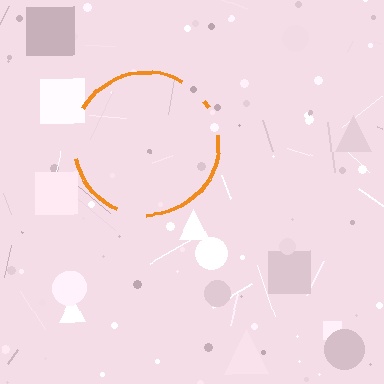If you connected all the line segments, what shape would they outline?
They would outline a circle.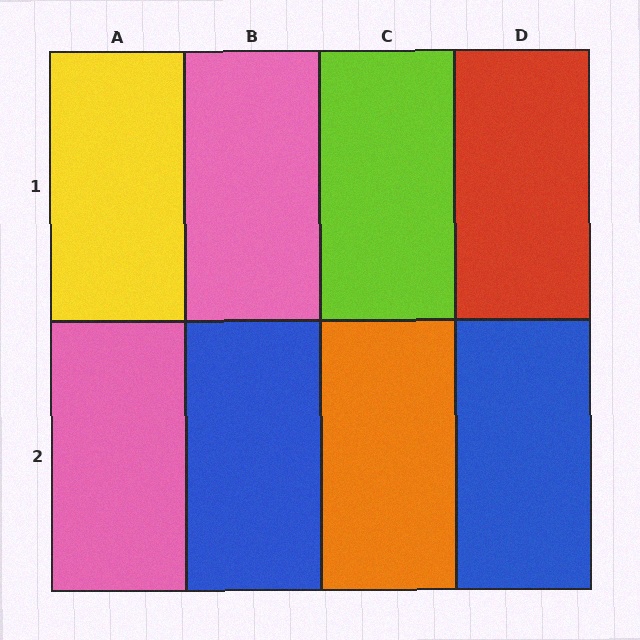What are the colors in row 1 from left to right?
Yellow, pink, lime, red.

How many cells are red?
1 cell is red.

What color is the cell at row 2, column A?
Pink.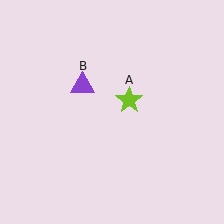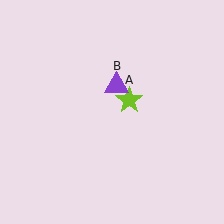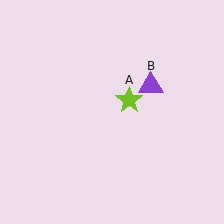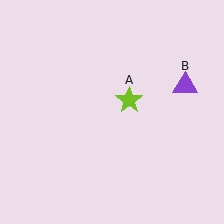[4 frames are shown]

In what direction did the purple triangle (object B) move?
The purple triangle (object B) moved right.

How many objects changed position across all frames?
1 object changed position: purple triangle (object B).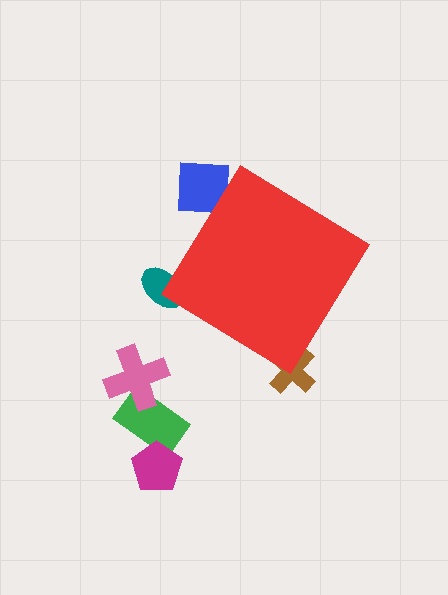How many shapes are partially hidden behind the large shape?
3 shapes are partially hidden.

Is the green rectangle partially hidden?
No, the green rectangle is fully visible.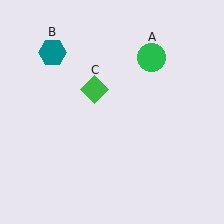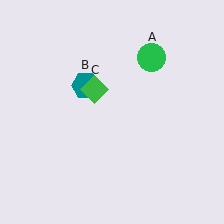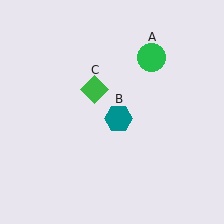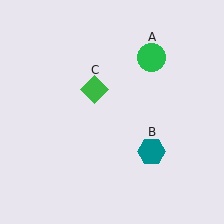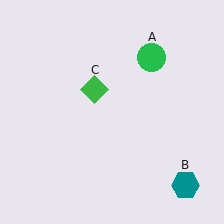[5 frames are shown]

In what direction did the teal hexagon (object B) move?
The teal hexagon (object B) moved down and to the right.